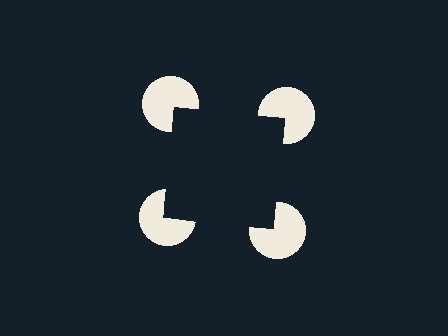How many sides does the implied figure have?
4 sides.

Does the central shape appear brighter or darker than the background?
It typically appears slightly darker than the background, even though no actual brightness change is drawn.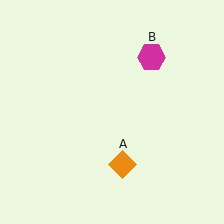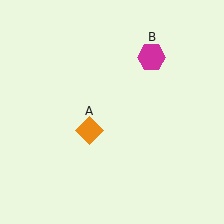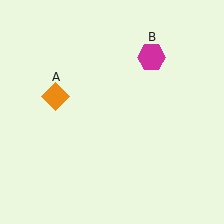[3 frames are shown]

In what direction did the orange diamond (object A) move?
The orange diamond (object A) moved up and to the left.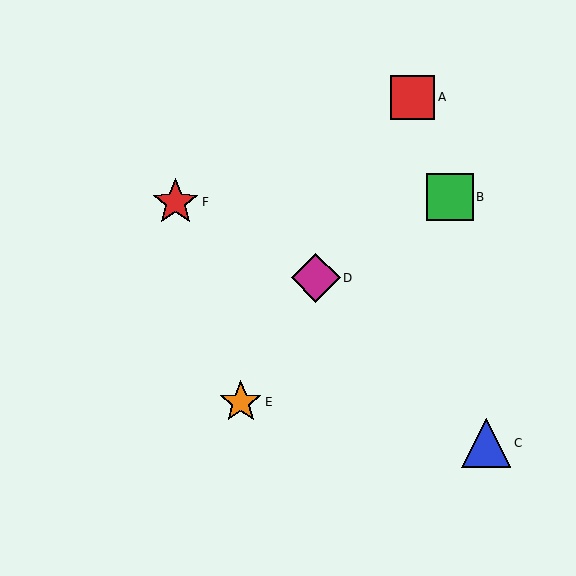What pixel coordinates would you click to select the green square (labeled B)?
Click at (450, 197) to select the green square B.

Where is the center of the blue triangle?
The center of the blue triangle is at (486, 443).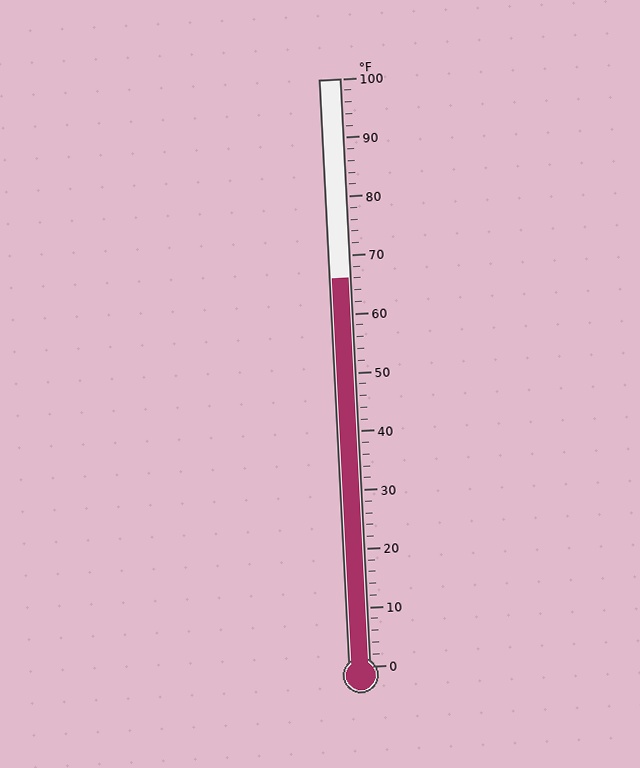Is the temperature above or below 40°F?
The temperature is above 40°F.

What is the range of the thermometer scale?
The thermometer scale ranges from 0°F to 100°F.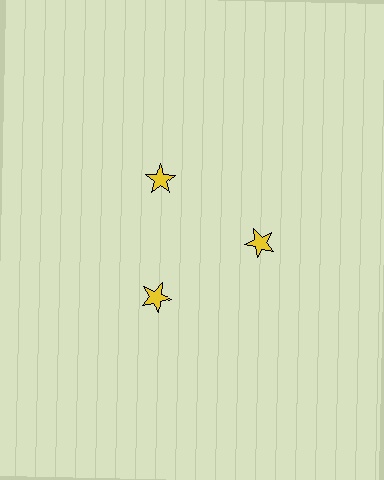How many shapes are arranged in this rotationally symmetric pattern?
There are 3 shapes, arranged in 3 groups of 1.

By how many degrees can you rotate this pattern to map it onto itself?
The pattern maps onto itself every 120 degrees of rotation.